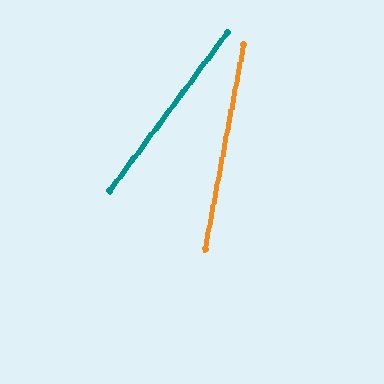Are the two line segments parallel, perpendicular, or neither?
Neither parallel nor perpendicular — they differ by about 26°.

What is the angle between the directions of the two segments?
Approximately 26 degrees.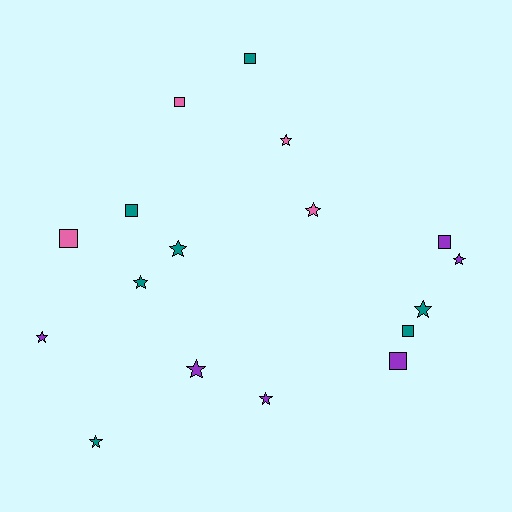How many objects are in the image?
There are 17 objects.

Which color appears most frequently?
Teal, with 7 objects.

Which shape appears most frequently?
Star, with 10 objects.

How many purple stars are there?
There are 4 purple stars.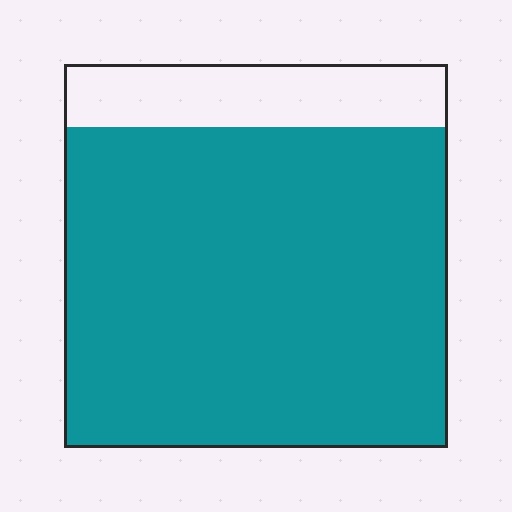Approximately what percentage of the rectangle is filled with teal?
Approximately 85%.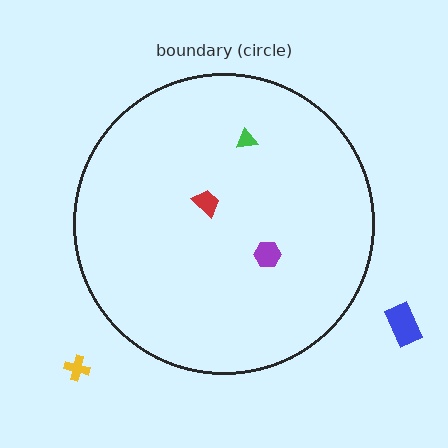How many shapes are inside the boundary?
3 inside, 2 outside.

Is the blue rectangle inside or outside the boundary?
Outside.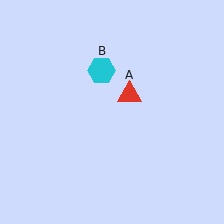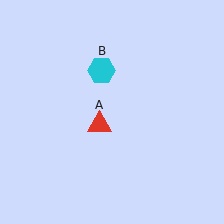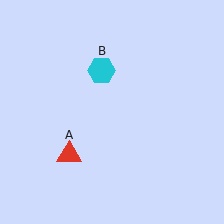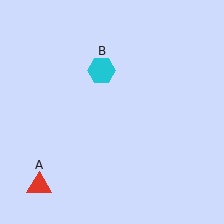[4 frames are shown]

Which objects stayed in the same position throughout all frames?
Cyan hexagon (object B) remained stationary.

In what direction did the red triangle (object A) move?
The red triangle (object A) moved down and to the left.